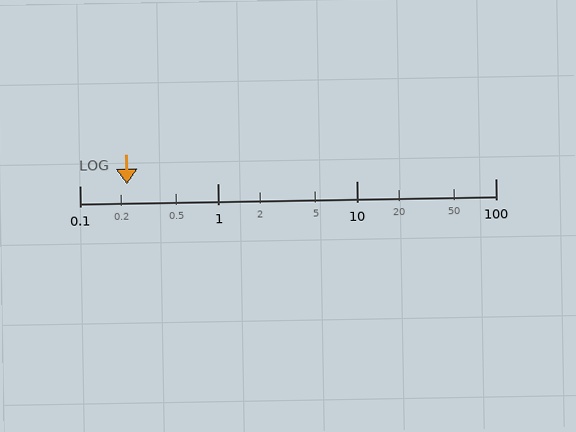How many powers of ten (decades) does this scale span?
The scale spans 3 decades, from 0.1 to 100.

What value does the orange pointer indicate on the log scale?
The pointer indicates approximately 0.22.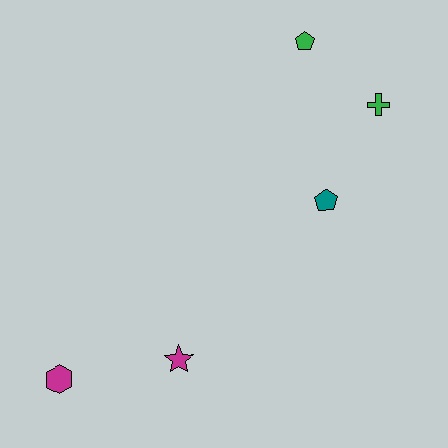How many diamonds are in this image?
There are no diamonds.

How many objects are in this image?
There are 5 objects.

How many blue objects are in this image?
There are no blue objects.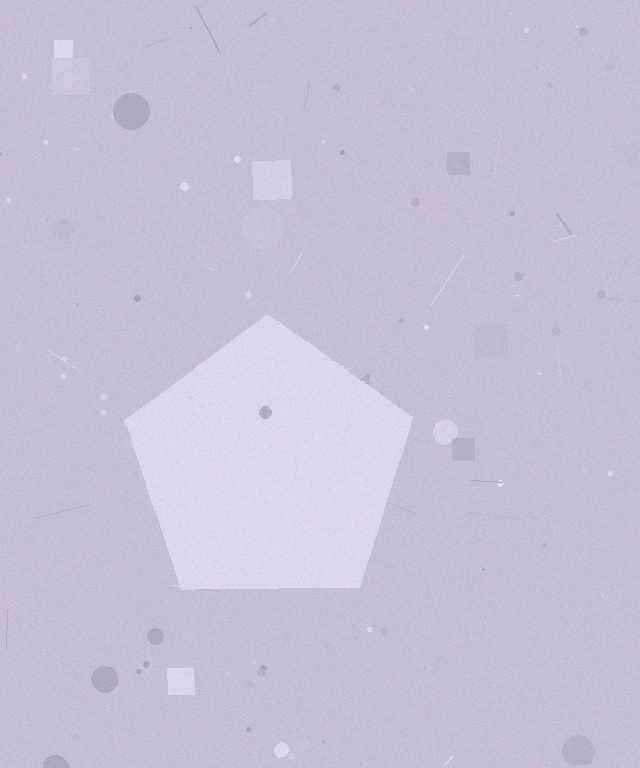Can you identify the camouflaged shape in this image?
The camouflaged shape is a pentagon.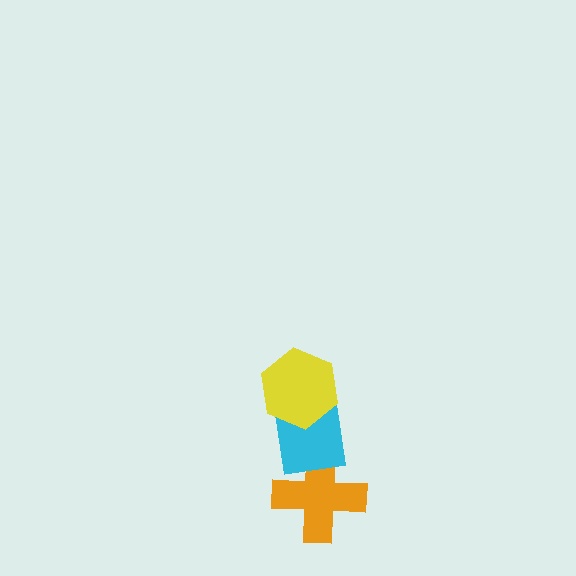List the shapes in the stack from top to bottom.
From top to bottom: the yellow hexagon, the cyan square, the orange cross.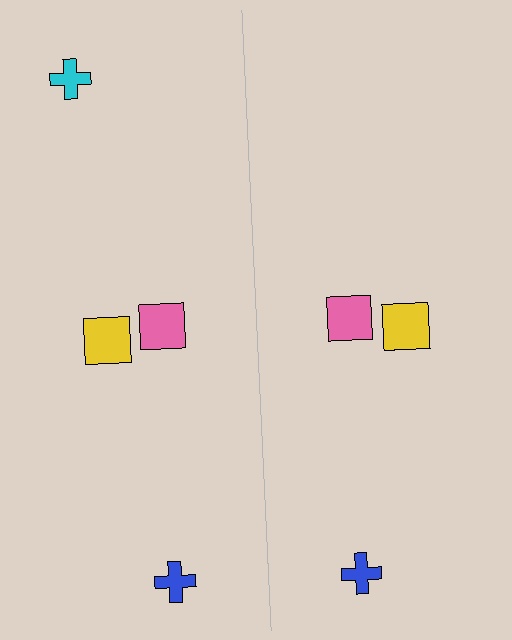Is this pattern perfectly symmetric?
No, the pattern is not perfectly symmetric. A cyan cross is missing from the right side.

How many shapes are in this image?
There are 7 shapes in this image.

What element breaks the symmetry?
A cyan cross is missing from the right side.